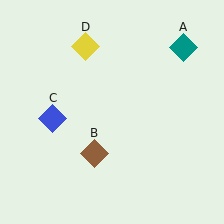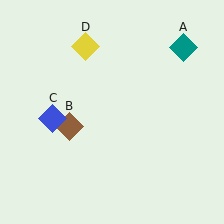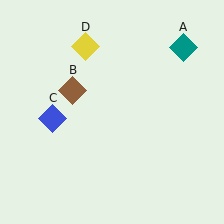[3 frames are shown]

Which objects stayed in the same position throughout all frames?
Teal diamond (object A) and blue diamond (object C) and yellow diamond (object D) remained stationary.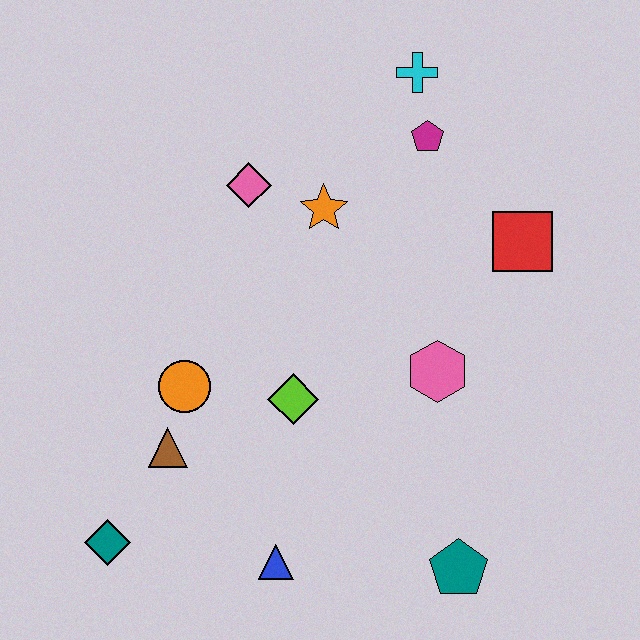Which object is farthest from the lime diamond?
The cyan cross is farthest from the lime diamond.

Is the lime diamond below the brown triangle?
No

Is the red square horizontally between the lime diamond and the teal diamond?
No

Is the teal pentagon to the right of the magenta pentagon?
Yes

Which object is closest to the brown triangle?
The orange circle is closest to the brown triangle.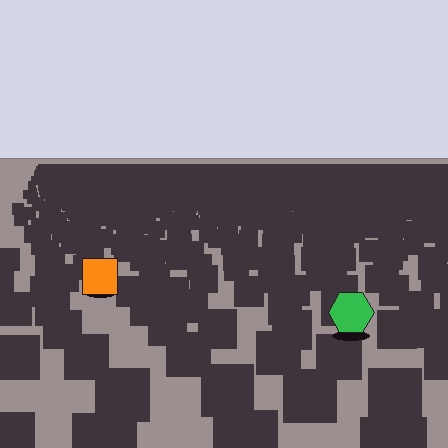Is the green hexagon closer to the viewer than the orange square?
Yes. The green hexagon is closer — you can tell from the texture gradient: the ground texture is coarser near it.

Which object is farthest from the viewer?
The orange square is farthest from the viewer. It appears smaller and the ground texture around it is denser.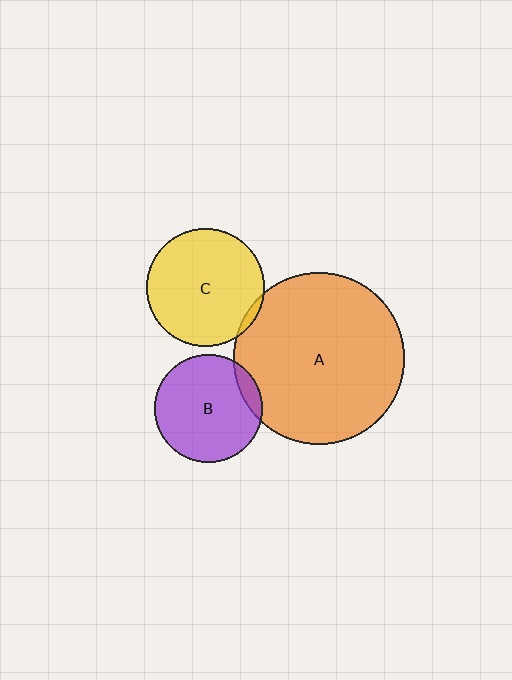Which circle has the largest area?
Circle A (orange).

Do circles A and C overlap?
Yes.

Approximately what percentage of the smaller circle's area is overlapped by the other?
Approximately 5%.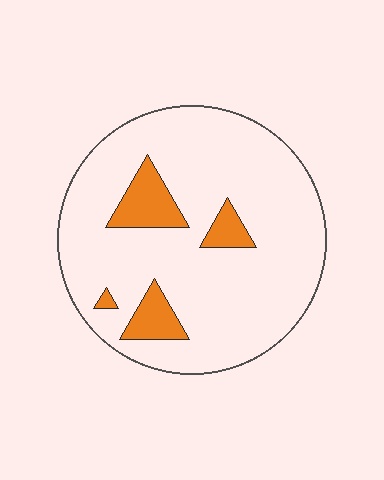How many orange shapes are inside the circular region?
4.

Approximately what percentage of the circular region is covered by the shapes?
Approximately 15%.